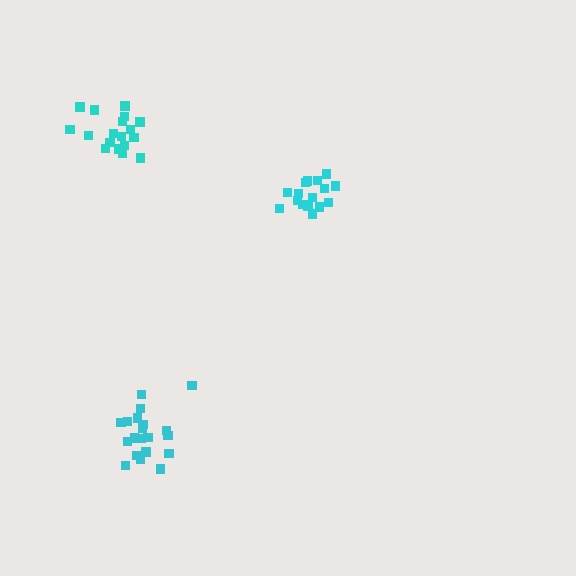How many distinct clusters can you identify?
There are 3 distinct clusters.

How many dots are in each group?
Group 1: 19 dots, Group 2: 20 dots, Group 3: 16 dots (55 total).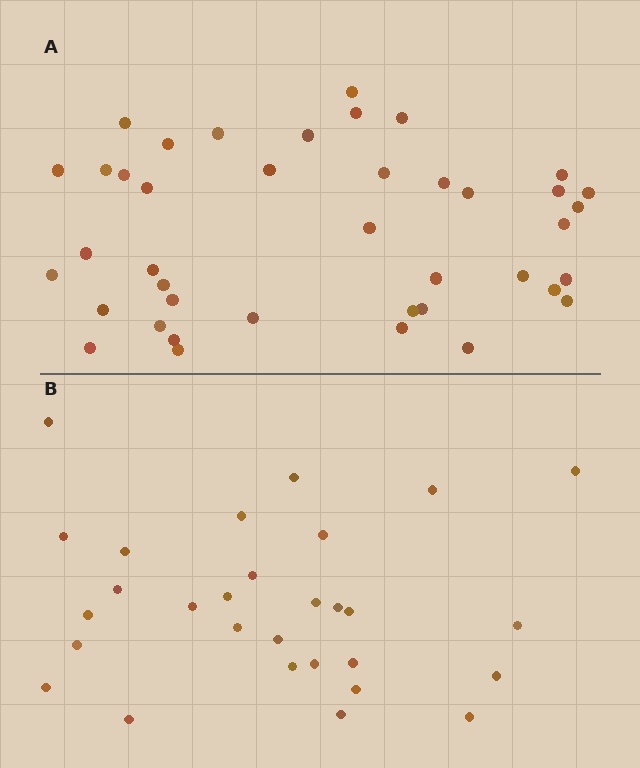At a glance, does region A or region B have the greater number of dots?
Region A (the top region) has more dots.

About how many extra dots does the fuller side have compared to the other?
Region A has roughly 12 or so more dots than region B.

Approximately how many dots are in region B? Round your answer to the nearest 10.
About 30 dots. (The exact count is 29, which rounds to 30.)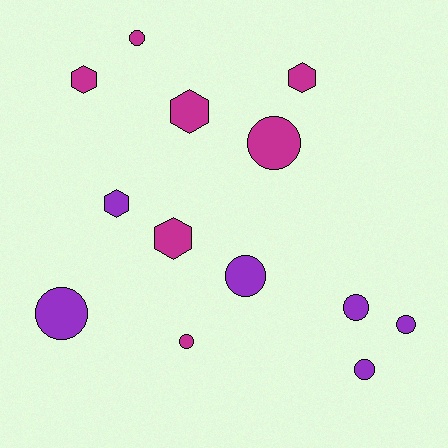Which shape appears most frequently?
Circle, with 8 objects.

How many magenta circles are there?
There are 3 magenta circles.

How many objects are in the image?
There are 13 objects.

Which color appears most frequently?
Magenta, with 7 objects.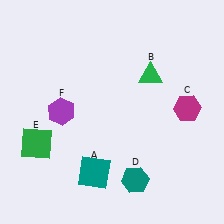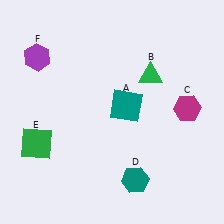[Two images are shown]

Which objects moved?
The objects that moved are: the teal square (A), the purple hexagon (F).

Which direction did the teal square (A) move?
The teal square (A) moved up.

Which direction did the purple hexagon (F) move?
The purple hexagon (F) moved up.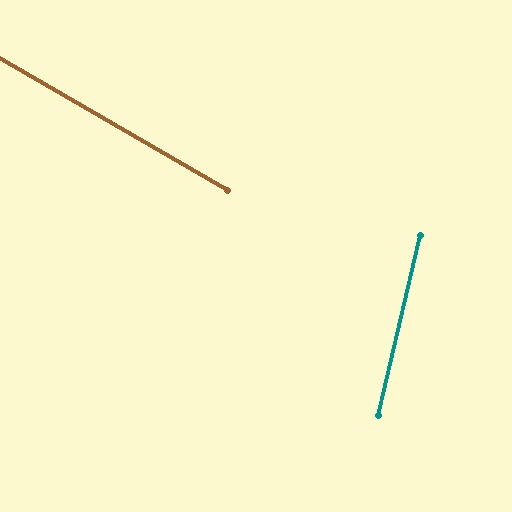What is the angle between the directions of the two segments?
Approximately 73 degrees.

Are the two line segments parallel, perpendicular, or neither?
Neither parallel nor perpendicular — they differ by about 73°.